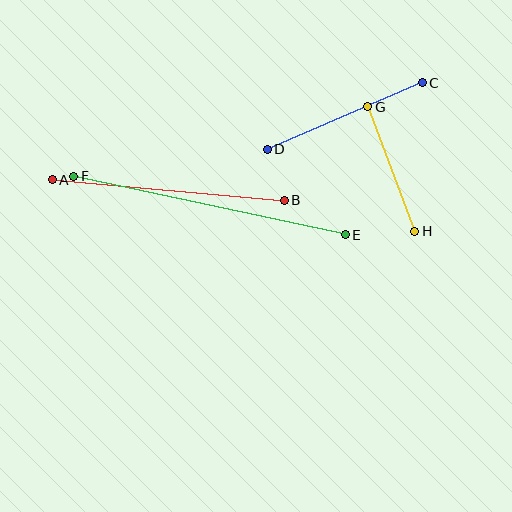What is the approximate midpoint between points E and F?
The midpoint is at approximately (210, 206) pixels.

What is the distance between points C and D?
The distance is approximately 169 pixels.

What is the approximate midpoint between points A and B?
The midpoint is at approximately (168, 190) pixels.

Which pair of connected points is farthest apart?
Points E and F are farthest apart.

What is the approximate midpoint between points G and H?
The midpoint is at approximately (391, 169) pixels.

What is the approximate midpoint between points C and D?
The midpoint is at approximately (345, 116) pixels.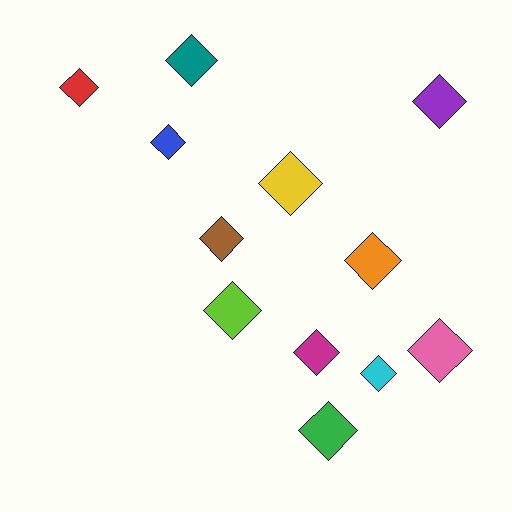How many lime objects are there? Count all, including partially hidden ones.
There is 1 lime object.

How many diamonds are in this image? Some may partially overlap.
There are 12 diamonds.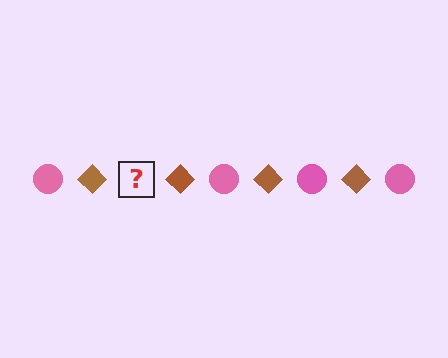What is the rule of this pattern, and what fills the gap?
The rule is that the pattern alternates between pink circle and brown diamond. The gap should be filled with a pink circle.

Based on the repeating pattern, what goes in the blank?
The blank should be a pink circle.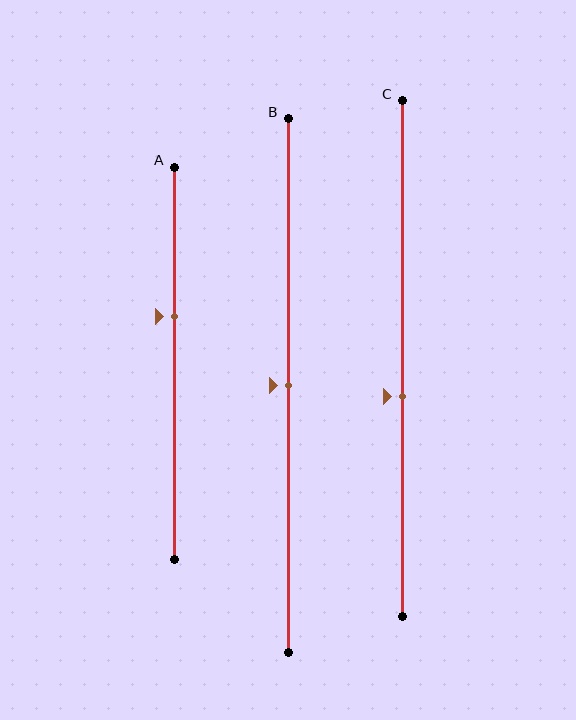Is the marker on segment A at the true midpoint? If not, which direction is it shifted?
No, the marker on segment A is shifted upward by about 12% of the segment length.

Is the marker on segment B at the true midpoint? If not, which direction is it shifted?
Yes, the marker on segment B is at the true midpoint.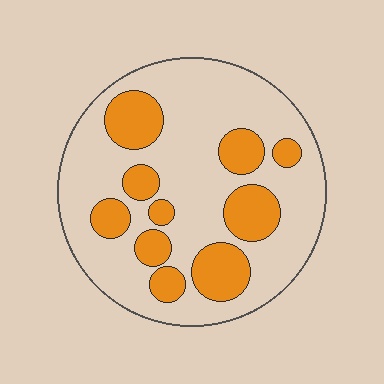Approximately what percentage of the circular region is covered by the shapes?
Approximately 30%.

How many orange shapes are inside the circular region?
10.